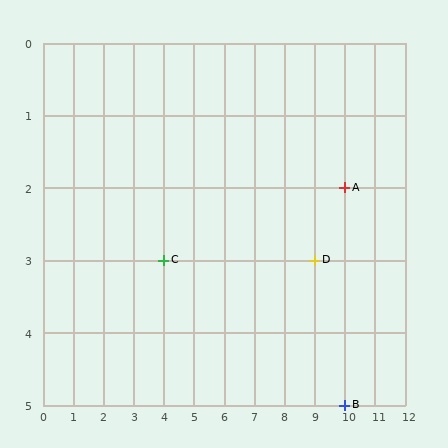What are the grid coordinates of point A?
Point A is at grid coordinates (10, 2).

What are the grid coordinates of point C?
Point C is at grid coordinates (4, 3).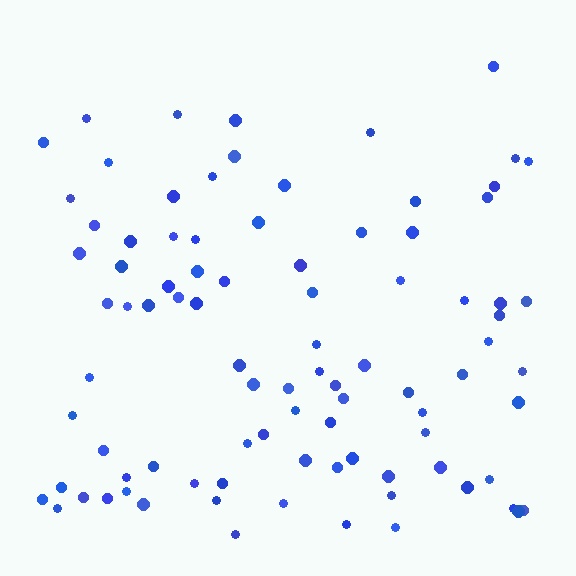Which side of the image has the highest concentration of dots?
The bottom.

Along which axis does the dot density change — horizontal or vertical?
Vertical.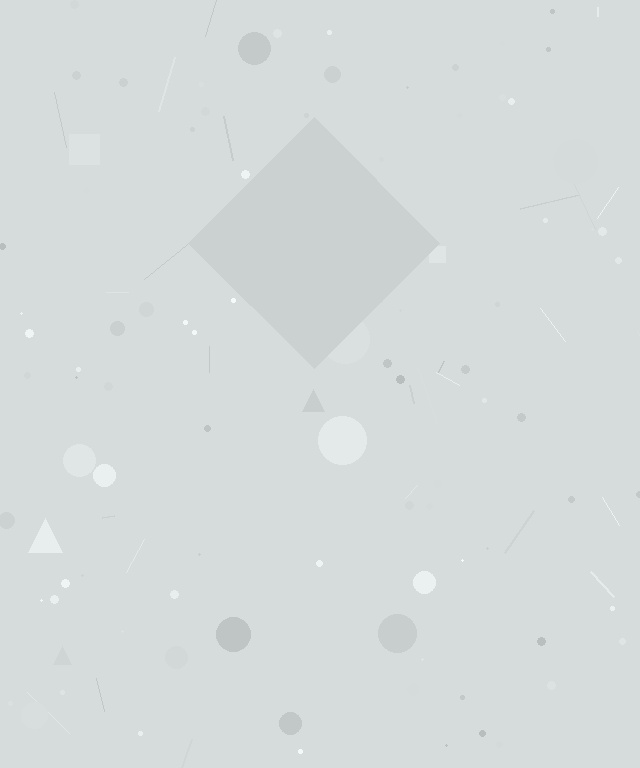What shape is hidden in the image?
A diamond is hidden in the image.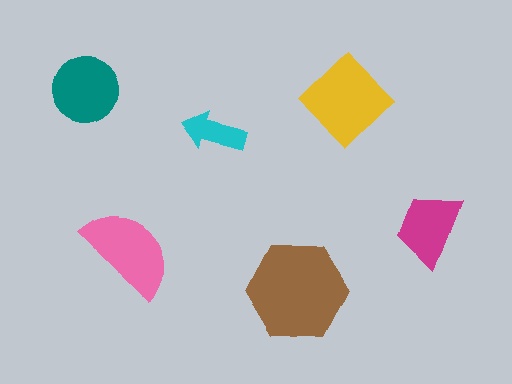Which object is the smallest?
The cyan arrow.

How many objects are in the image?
There are 6 objects in the image.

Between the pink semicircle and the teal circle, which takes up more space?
The pink semicircle.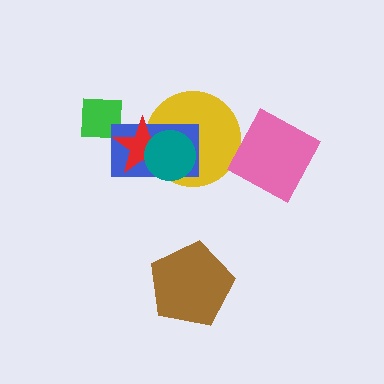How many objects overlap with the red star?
4 objects overlap with the red star.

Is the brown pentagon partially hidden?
No, no other shape covers it.